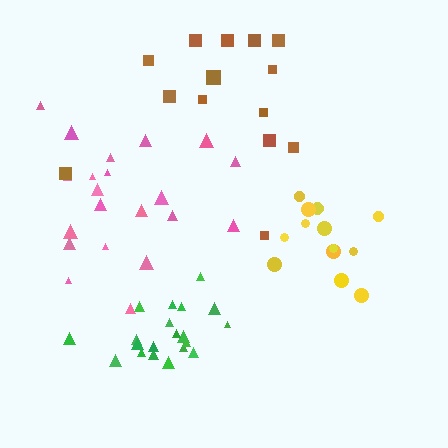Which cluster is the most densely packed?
Green.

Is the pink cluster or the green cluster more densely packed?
Green.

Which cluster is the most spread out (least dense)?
Brown.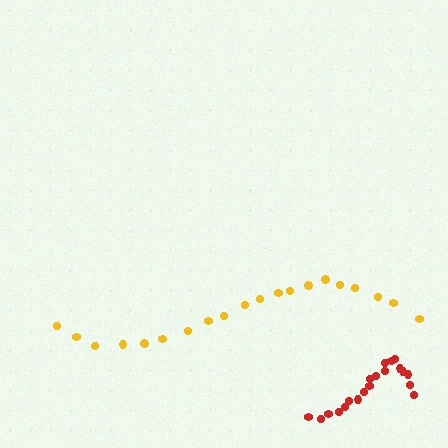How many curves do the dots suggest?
There are 2 distinct paths.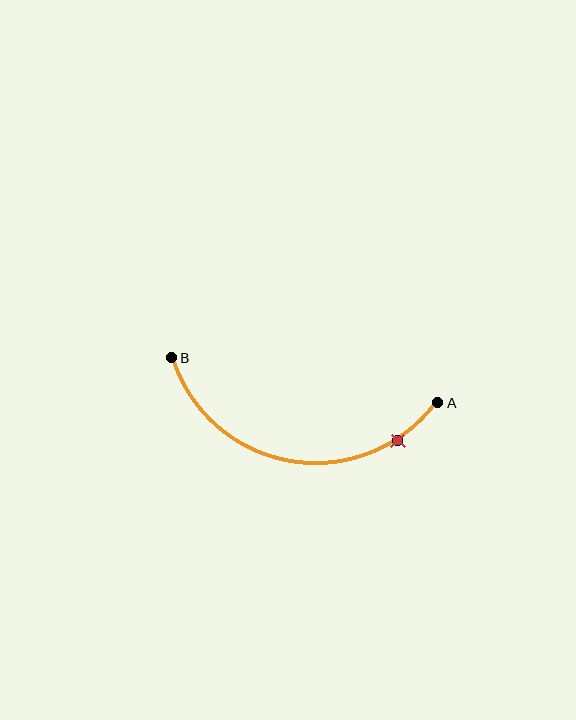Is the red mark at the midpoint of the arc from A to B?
No. The red mark lies on the arc but is closer to endpoint A. The arc midpoint would be at the point on the curve equidistant along the arc from both A and B.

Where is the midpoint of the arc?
The arc midpoint is the point on the curve farthest from the straight line joining A and B. It sits below that line.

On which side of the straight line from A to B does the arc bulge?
The arc bulges below the straight line connecting A and B.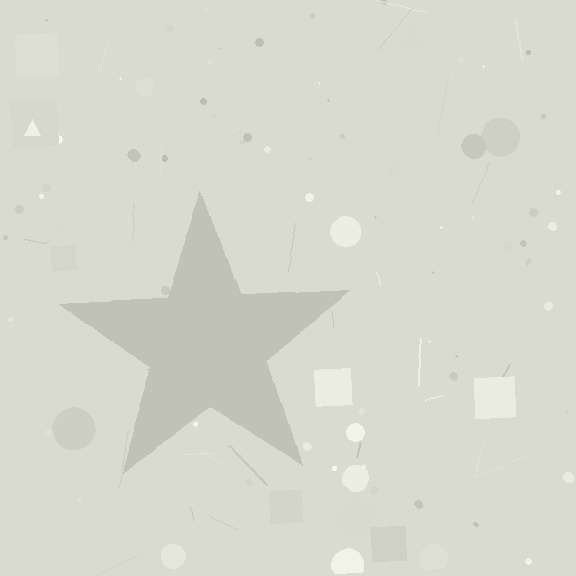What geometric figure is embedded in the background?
A star is embedded in the background.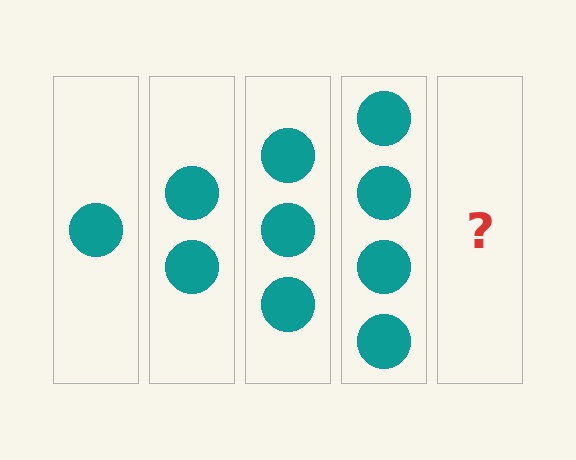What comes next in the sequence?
The next element should be 5 circles.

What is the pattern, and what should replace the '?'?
The pattern is that each step adds one more circle. The '?' should be 5 circles.